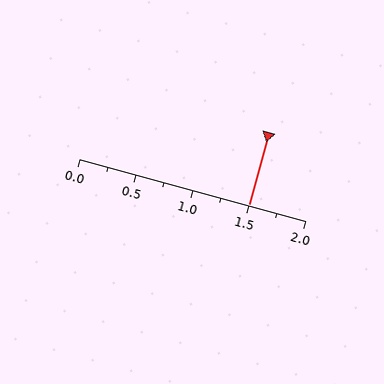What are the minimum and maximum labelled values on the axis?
The axis runs from 0.0 to 2.0.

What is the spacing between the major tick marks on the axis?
The major ticks are spaced 0.5 apart.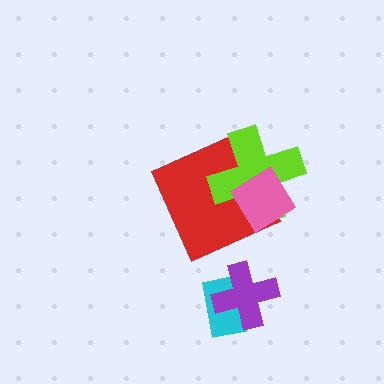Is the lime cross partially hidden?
Yes, it is partially covered by another shape.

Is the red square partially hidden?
Yes, it is partially covered by another shape.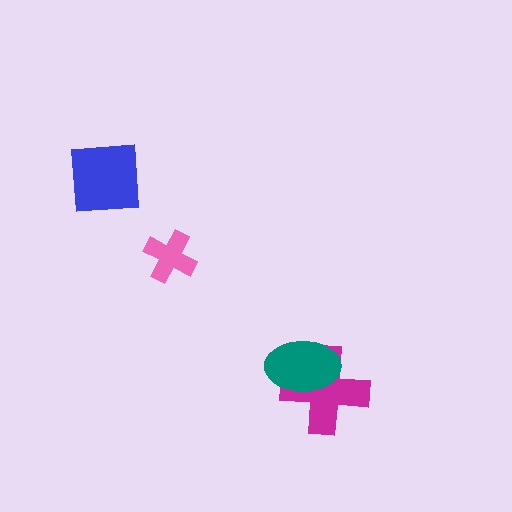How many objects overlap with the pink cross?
0 objects overlap with the pink cross.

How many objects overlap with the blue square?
0 objects overlap with the blue square.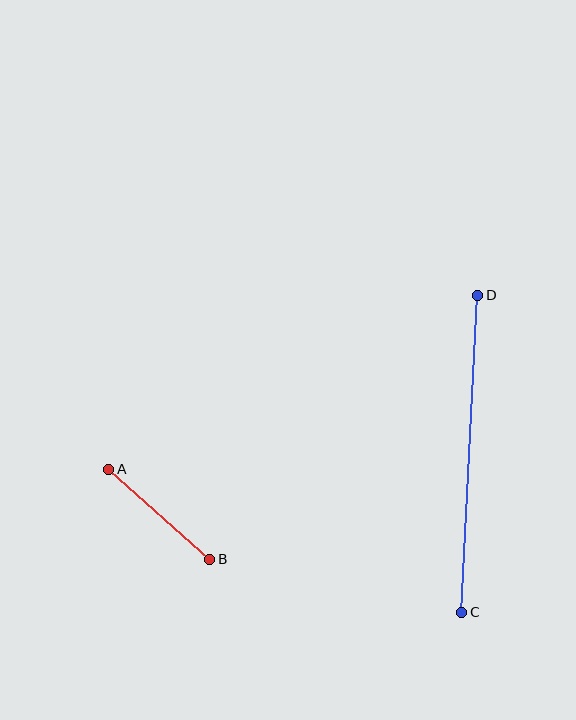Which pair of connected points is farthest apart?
Points C and D are farthest apart.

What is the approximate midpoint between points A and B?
The midpoint is at approximately (159, 514) pixels.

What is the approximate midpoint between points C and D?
The midpoint is at approximately (470, 454) pixels.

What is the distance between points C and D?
The distance is approximately 317 pixels.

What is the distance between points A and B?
The distance is approximately 135 pixels.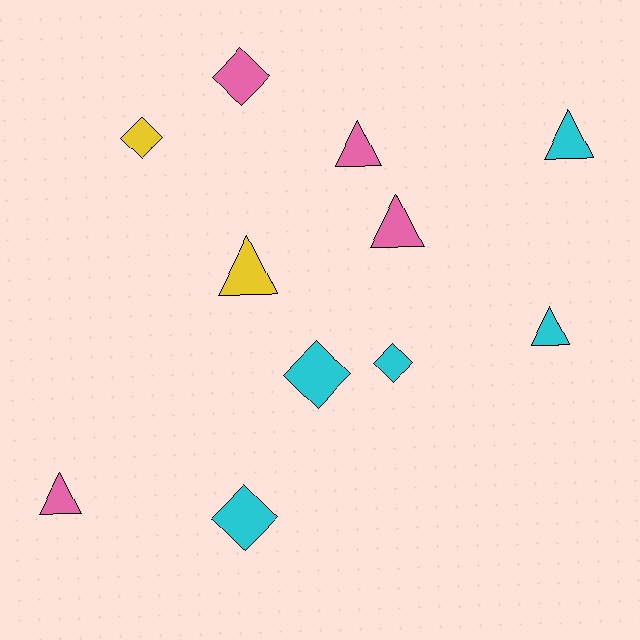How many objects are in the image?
There are 11 objects.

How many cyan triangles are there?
There are 2 cyan triangles.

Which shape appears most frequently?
Triangle, with 6 objects.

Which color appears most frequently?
Cyan, with 5 objects.